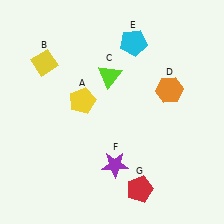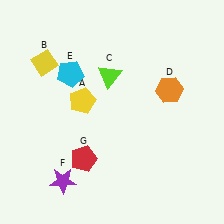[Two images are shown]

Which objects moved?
The objects that moved are: the cyan pentagon (E), the purple star (F), the red pentagon (G).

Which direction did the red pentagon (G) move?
The red pentagon (G) moved left.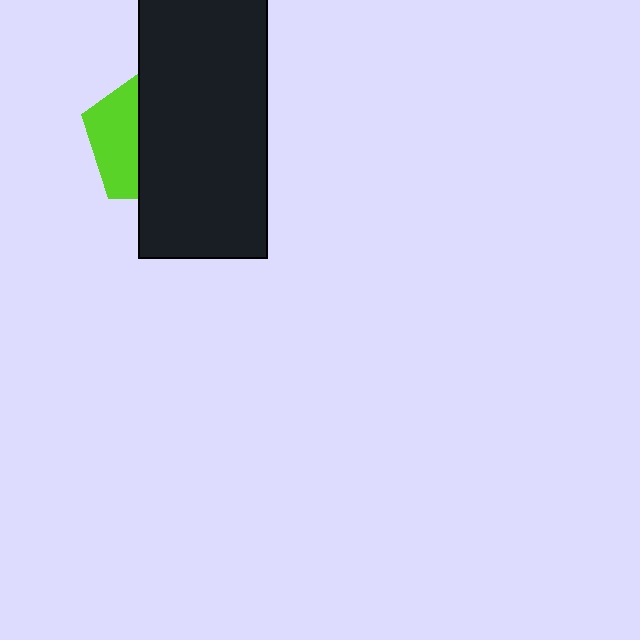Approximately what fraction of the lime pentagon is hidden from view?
Roughly 65% of the lime pentagon is hidden behind the black rectangle.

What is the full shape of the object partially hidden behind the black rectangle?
The partially hidden object is a lime pentagon.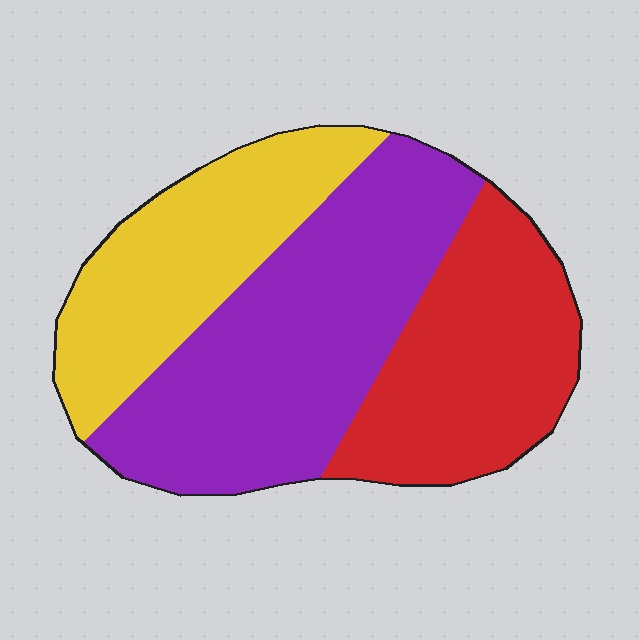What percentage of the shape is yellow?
Yellow covers roughly 25% of the shape.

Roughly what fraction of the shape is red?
Red covers 30% of the shape.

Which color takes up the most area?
Purple, at roughly 45%.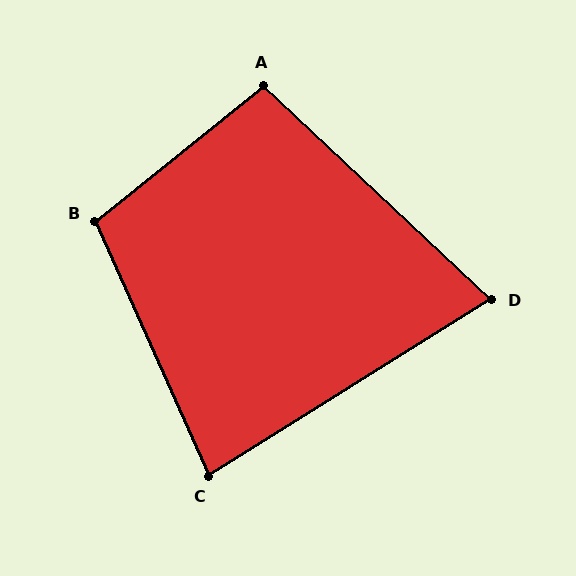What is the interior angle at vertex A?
Approximately 98 degrees (obtuse).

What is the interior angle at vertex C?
Approximately 82 degrees (acute).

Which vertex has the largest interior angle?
B, at approximately 105 degrees.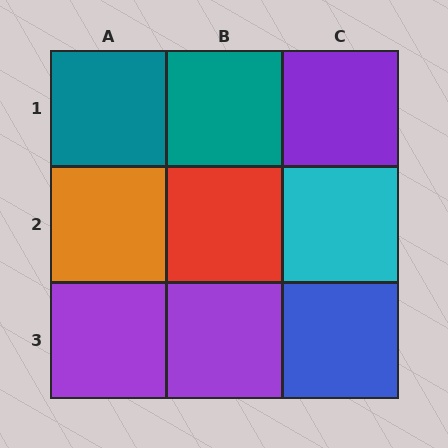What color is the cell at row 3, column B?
Purple.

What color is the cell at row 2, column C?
Cyan.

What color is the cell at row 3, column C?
Blue.